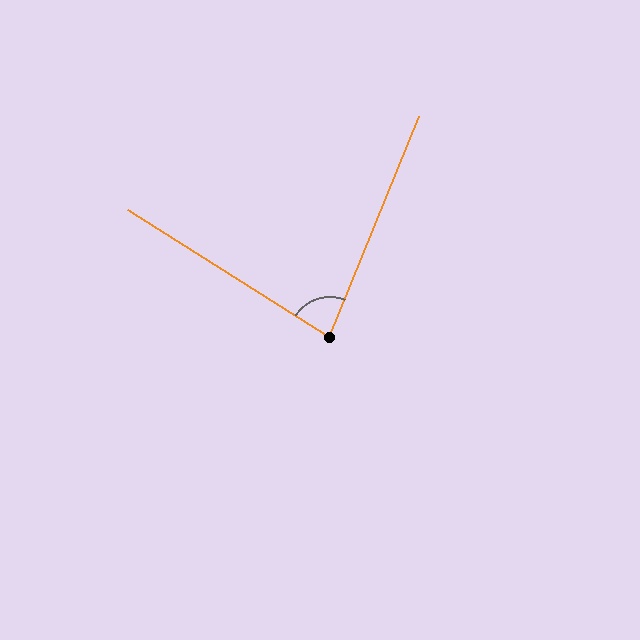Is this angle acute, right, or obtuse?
It is acute.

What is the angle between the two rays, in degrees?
Approximately 80 degrees.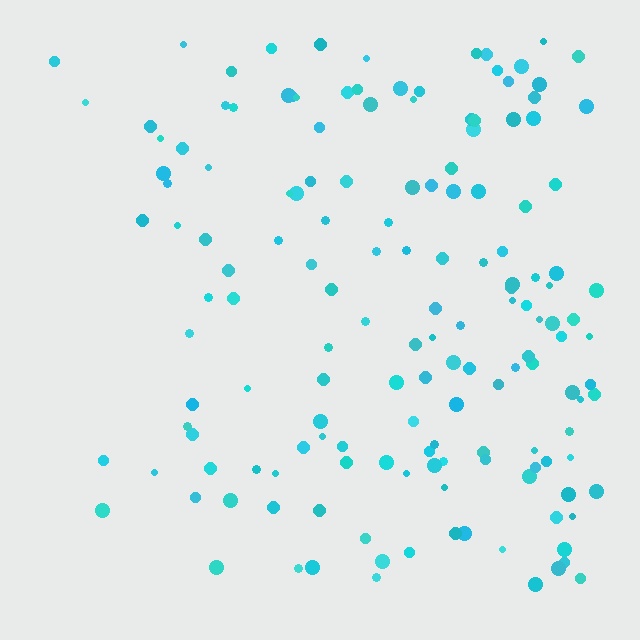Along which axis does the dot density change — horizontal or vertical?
Horizontal.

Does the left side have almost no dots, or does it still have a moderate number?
Still a moderate number, just noticeably fewer than the right.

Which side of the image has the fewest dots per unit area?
The left.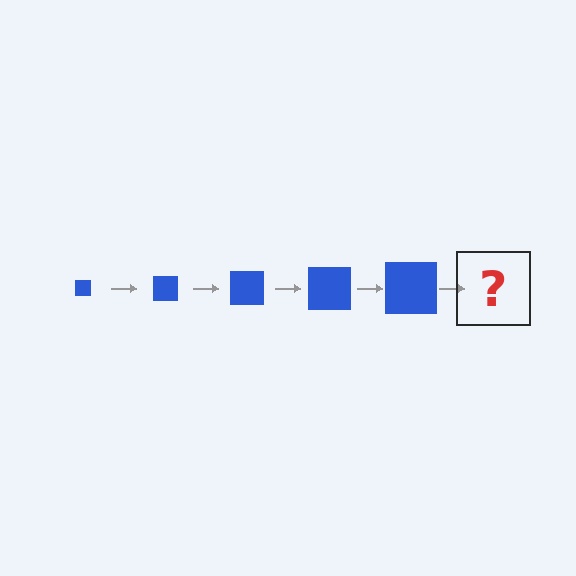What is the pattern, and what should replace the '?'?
The pattern is that the square gets progressively larger each step. The '?' should be a blue square, larger than the previous one.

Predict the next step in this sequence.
The next step is a blue square, larger than the previous one.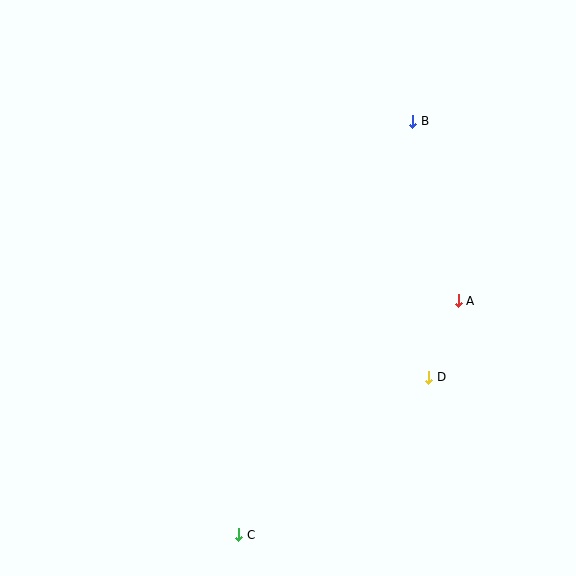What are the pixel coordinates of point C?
Point C is at (239, 535).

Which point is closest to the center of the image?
Point D at (429, 377) is closest to the center.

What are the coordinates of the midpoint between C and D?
The midpoint between C and D is at (334, 456).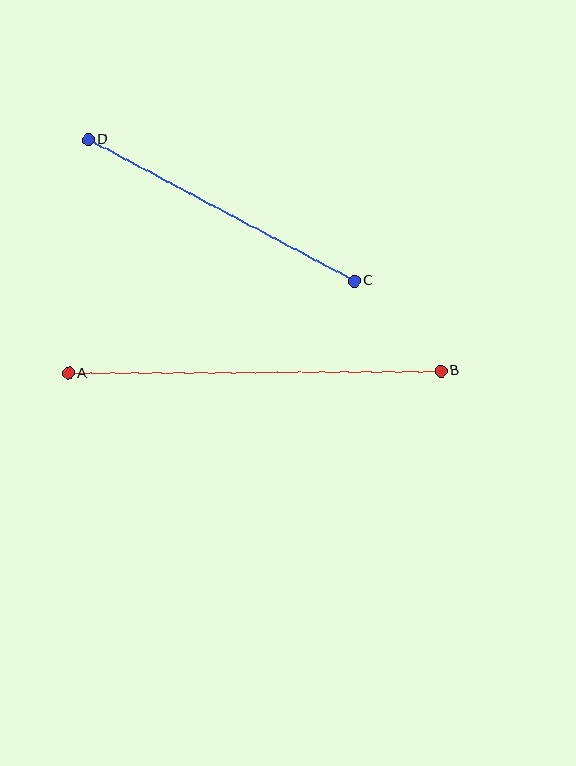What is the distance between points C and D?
The distance is approximately 301 pixels.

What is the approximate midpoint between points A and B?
The midpoint is at approximately (255, 372) pixels.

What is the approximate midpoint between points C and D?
The midpoint is at approximately (222, 210) pixels.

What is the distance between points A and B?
The distance is approximately 372 pixels.